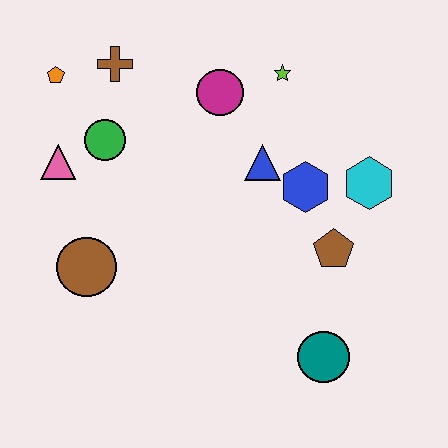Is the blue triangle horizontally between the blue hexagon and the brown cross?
Yes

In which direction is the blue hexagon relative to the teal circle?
The blue hexagon is above the teal circle.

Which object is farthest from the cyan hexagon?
The orange pentagon is farthest from the cyan hexagon.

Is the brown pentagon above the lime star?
No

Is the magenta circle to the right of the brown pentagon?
No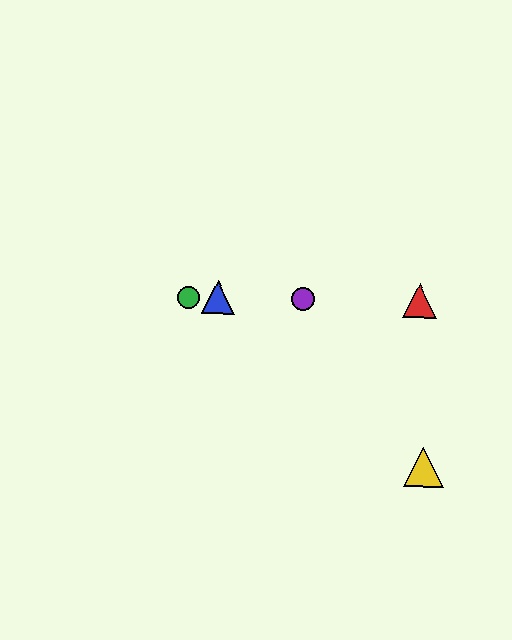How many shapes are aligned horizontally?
4 shapes (the red triangle, the blue triangle, the green circle, the purple circle) are aligned horizontally.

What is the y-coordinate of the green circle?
The green circle is at y≈297.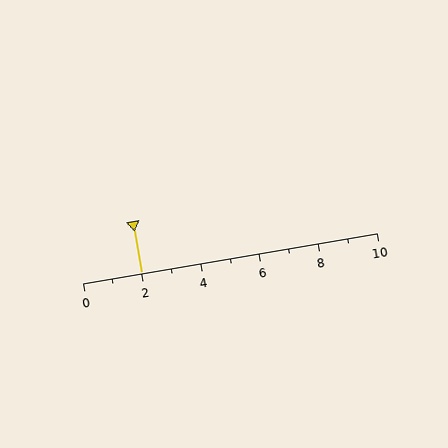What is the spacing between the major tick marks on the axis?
The major ticks are spaced 2 apart.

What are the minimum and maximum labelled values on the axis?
The axis runs from 0 to 10.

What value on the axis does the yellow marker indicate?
The marker indicates approximately 2.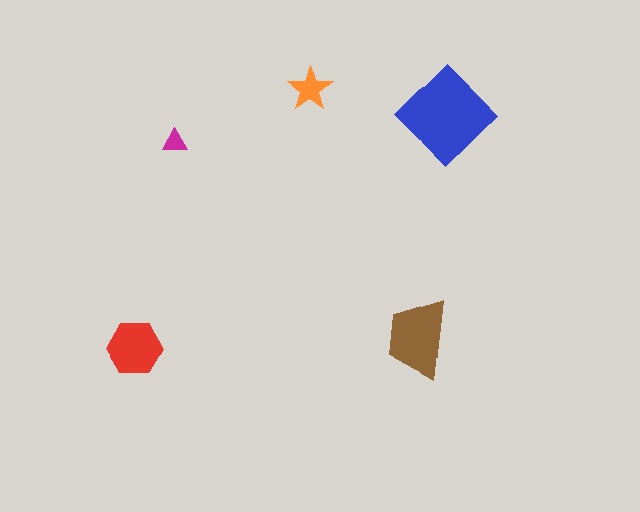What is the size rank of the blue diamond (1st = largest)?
1st.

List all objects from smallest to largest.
The magenta triangle, the orange star, the red hexagon, the brown trapezoid, the blue diamond.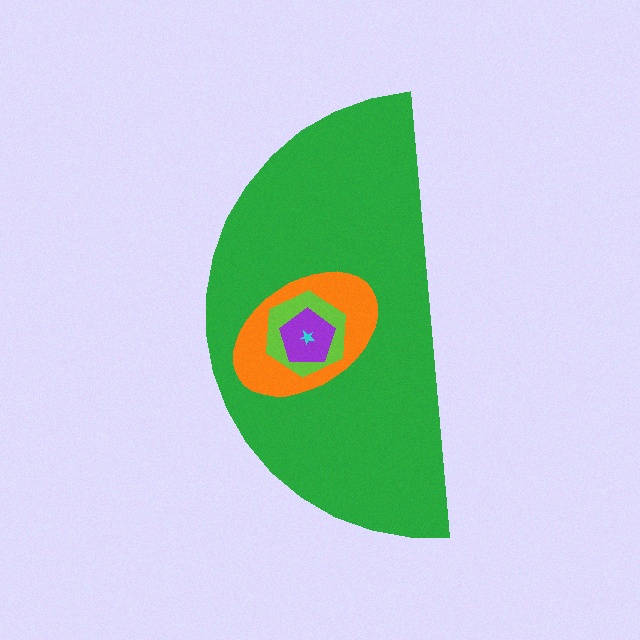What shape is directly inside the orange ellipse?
The lime hexagon.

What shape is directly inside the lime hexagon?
The purple pentagon.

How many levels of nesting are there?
5.